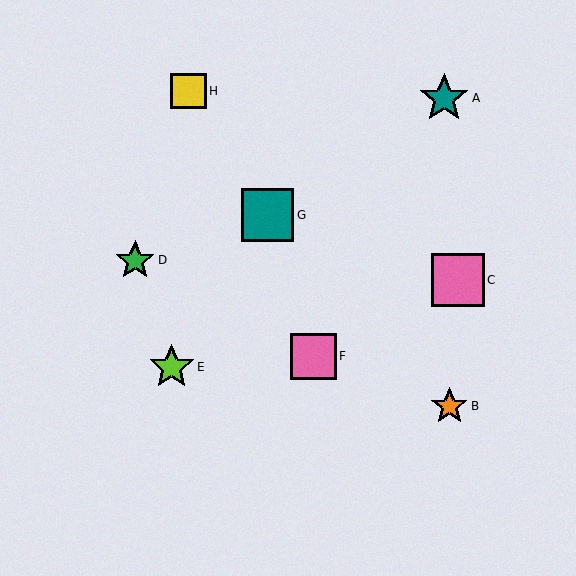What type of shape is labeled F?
Shape F is a pink square.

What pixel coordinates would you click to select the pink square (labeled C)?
Click at (458, 280) to select the pink square C.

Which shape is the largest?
The pink square (labeled C) is the largest.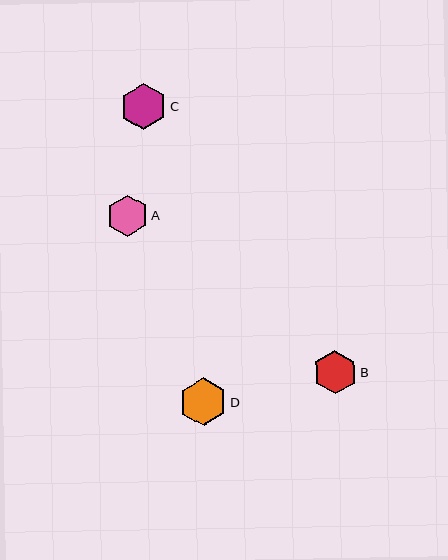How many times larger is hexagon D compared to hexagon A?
Hexagon D is approximately 1.2 times the size of hexagon A.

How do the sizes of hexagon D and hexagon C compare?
Hexagon D and hexagon C are approximately the same size.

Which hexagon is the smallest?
Hexagon A is the smallest with a size of approximately 41 pixels.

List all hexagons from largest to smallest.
From largest to smallest: D, C, B, A.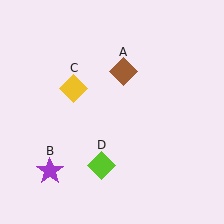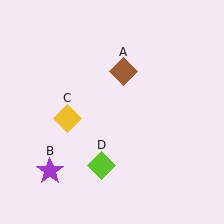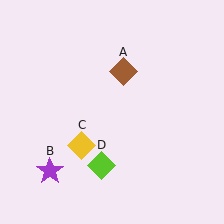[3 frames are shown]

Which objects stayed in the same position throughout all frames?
Brown diamond (object A) and purple star (object B) and lime diamond (object D) remained stationary.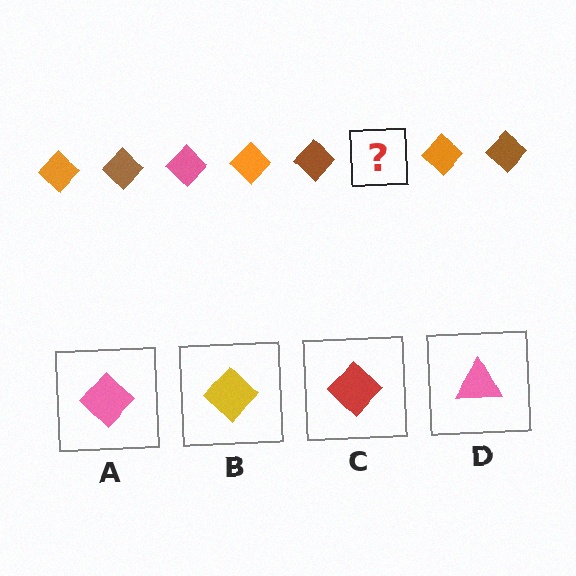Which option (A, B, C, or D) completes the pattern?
A.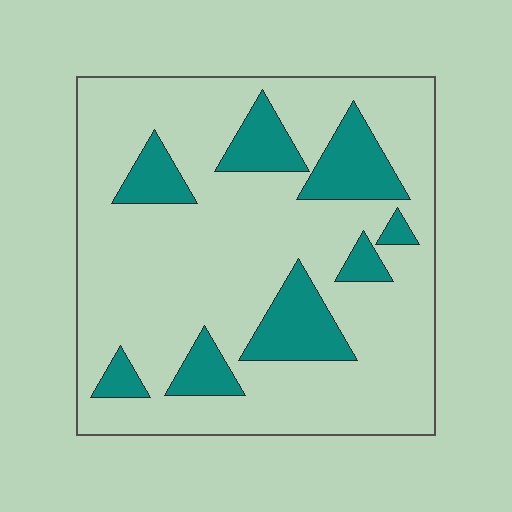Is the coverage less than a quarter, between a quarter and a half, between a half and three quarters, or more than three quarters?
Less than a quarter.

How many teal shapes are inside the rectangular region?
8.